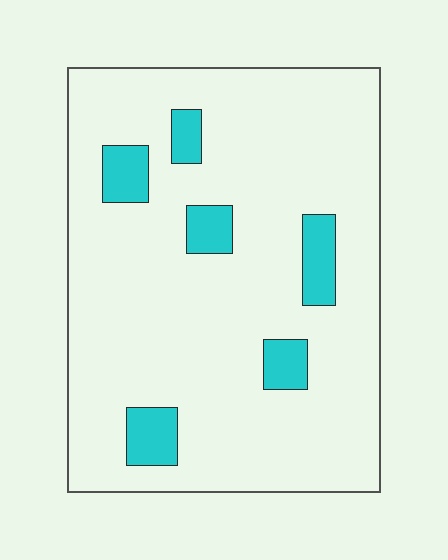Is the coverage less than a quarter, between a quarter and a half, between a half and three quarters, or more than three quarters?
Less than a quarter.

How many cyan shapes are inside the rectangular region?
6.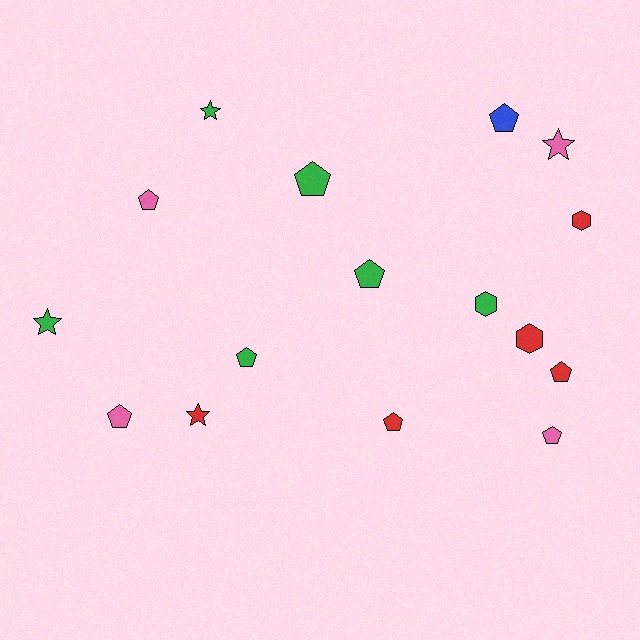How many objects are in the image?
There are 16 objects.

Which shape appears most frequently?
Pentagon, with 9 objects.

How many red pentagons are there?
There are 2 red pentagons.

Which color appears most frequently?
Green, with 6 objects.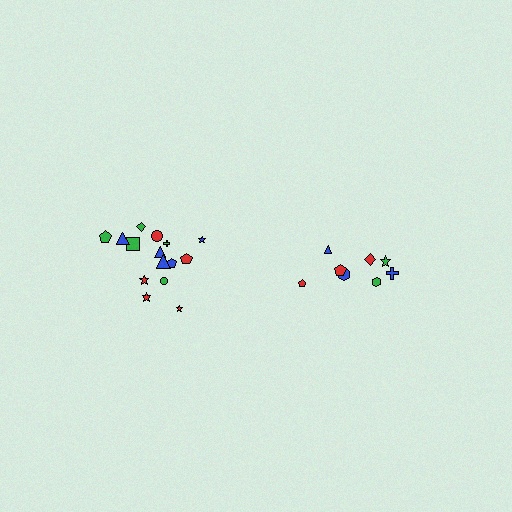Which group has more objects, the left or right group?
The left group.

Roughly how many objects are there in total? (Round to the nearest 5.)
Roughly 25 objects in total.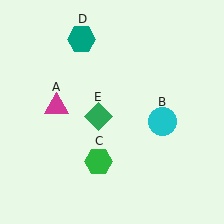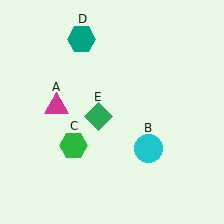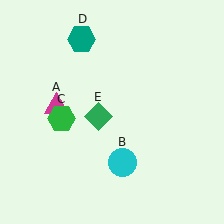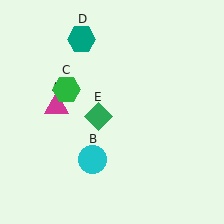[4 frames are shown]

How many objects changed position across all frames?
2 objects changed position: cyan circle (object B), green hexagon (object C).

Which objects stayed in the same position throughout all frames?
Magenta triangle (object A) and teal hexagon (object D) and green diamond (object E) remained stationary.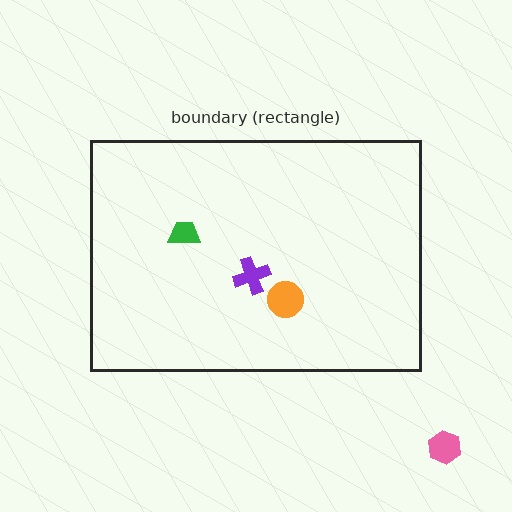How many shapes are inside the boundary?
3 inside, 1 outside.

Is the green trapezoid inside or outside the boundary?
Inside.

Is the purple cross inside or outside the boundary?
Inside.